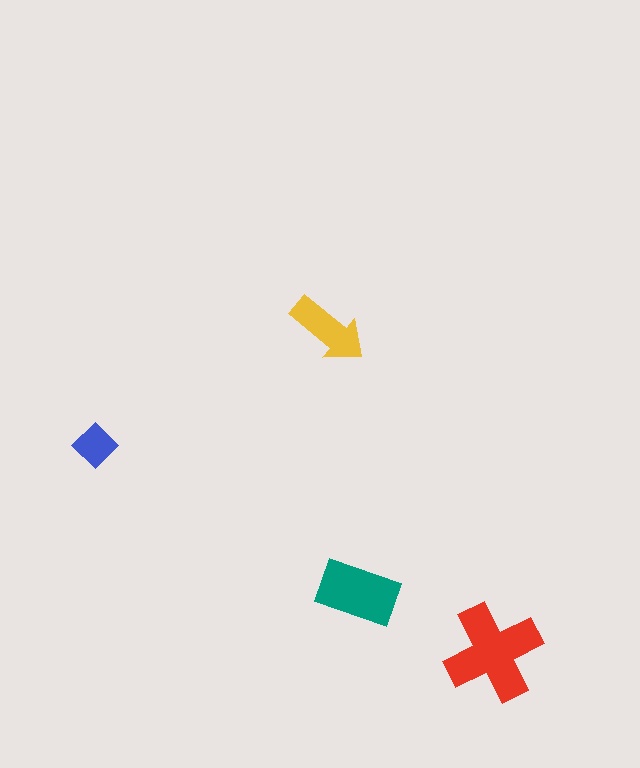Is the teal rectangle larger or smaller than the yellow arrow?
Larger.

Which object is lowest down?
The red cross is bottommost.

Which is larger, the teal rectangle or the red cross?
The red cross.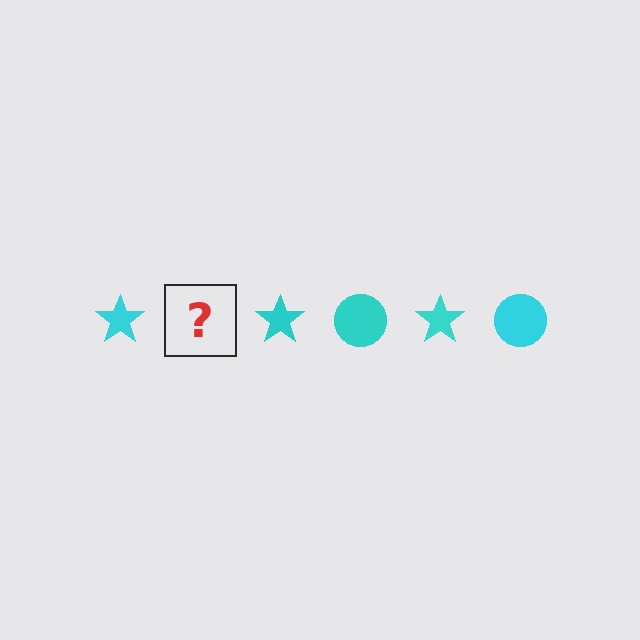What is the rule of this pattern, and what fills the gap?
The rule is that the pattern cycles through star, circle shapes in cyan. The gap should be filled with a cyan circle.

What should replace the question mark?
The question mark should be replaced with a cyan circle.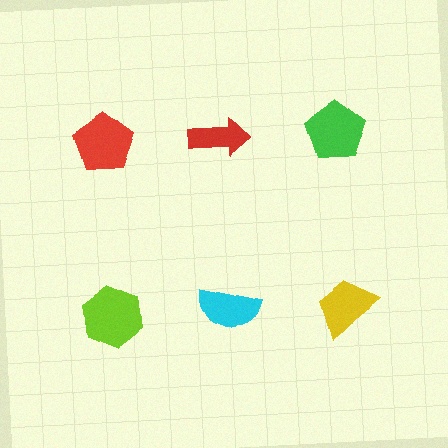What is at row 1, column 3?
A green pentagon.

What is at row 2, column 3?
A yellow trapezoid.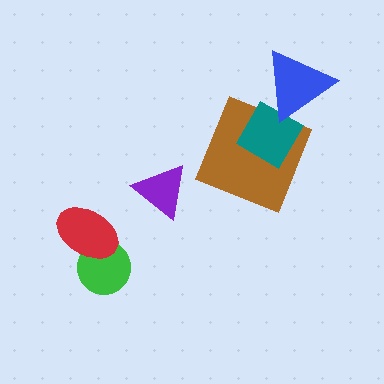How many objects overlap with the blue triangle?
1 object overlaps with the blue triangle.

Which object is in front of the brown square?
The teal diamond is in front of the brown square.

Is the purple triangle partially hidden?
No, no other shape covers it.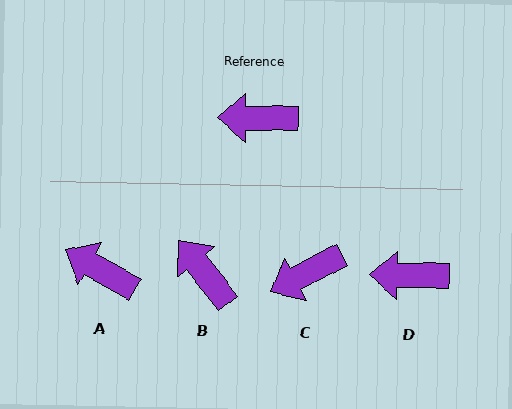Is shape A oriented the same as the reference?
No, it is off by about 30 degrees.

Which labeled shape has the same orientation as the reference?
D.